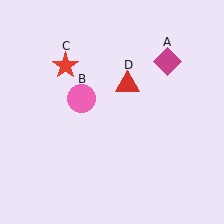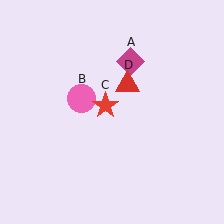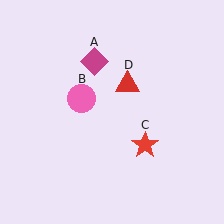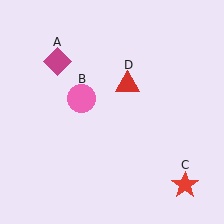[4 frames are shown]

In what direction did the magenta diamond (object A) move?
The magenta diamond (object A) moved left.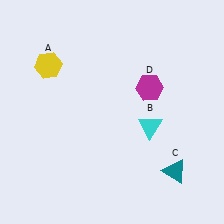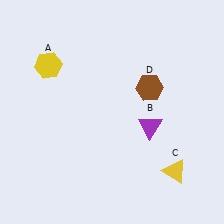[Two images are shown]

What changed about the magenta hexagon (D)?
In Image 1, D is magenta. In Image 2, it changed to brown.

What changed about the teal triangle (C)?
In Image 1, C is teal. In Image 2, it changed to yellow.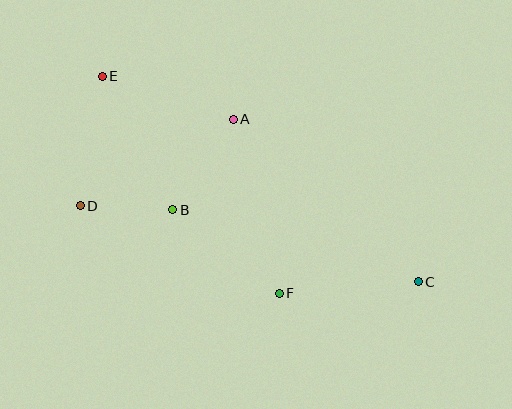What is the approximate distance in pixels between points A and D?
The distance between A and D is approximately 176 pixels.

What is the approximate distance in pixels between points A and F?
The distance between A and F is approximately 180 pixels.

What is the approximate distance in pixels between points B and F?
The distance between B and F is approximately 136 pixels.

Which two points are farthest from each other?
Points C and E are farthest from each other.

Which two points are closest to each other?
Points B and D are closest to each other.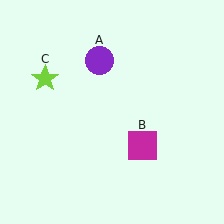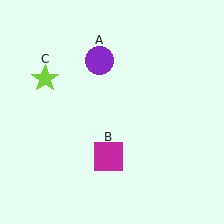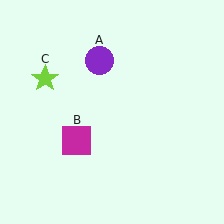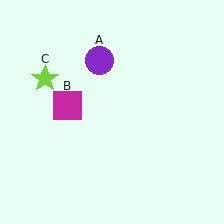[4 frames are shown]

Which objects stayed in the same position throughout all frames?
Purple circle (object A) and lime star (object C) remained stationary.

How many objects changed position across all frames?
1 object changed position: magenta square (object B).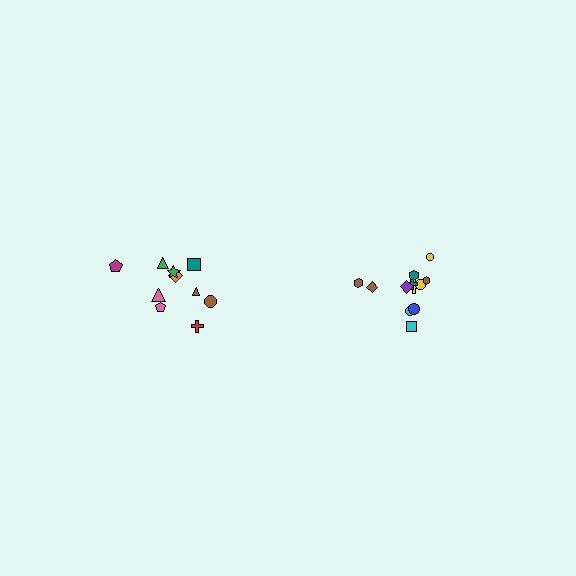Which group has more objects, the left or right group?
The right group.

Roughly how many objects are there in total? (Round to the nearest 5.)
Roughly 20 objects in total.